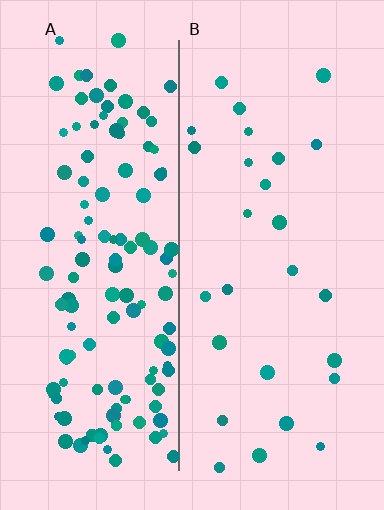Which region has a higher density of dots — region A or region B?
A (the left).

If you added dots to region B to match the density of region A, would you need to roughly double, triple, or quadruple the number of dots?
Approximately quadruple.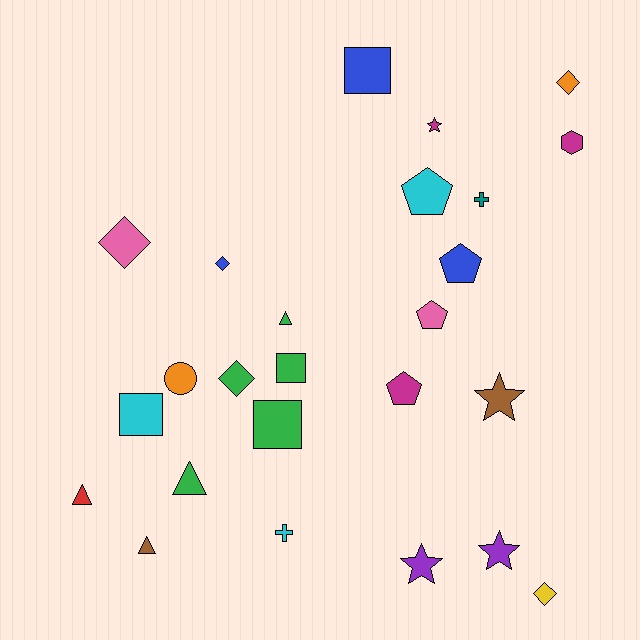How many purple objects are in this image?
There are 2 purple objects.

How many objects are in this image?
There are 25 objects.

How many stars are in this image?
There are 4 stars.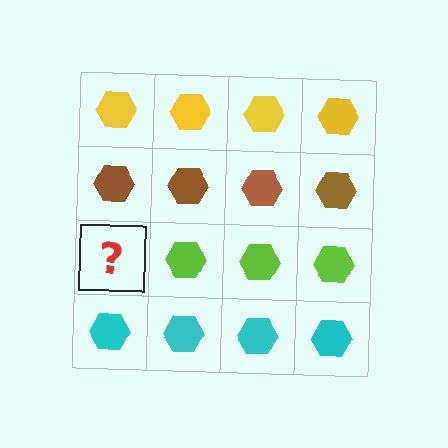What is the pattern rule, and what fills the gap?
The rule is that each row has a consistent color. The gap should be filled with a lime hexagon.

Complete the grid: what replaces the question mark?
The question mark should be replaced with a lime hexagon.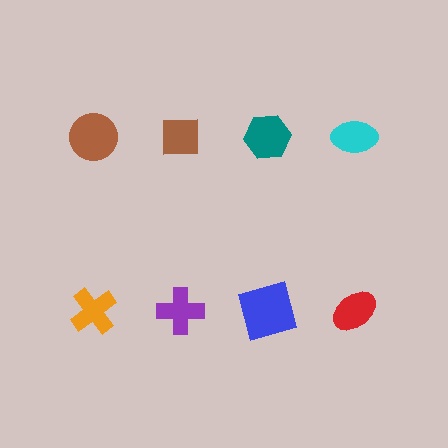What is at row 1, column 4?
A cyan ellipse.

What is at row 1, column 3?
A teal hexagon.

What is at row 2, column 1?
An orange cross.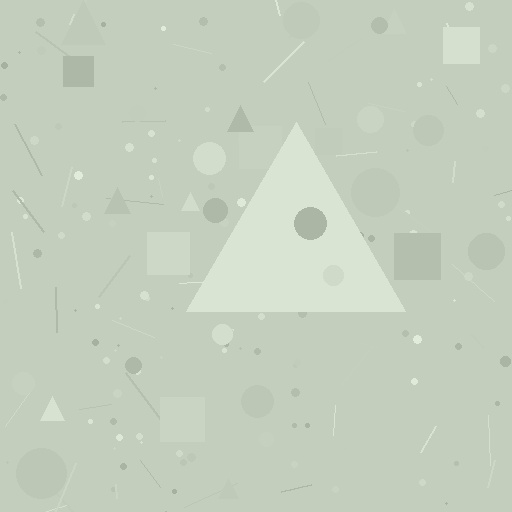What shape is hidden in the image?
A triangle is hidden in the image.